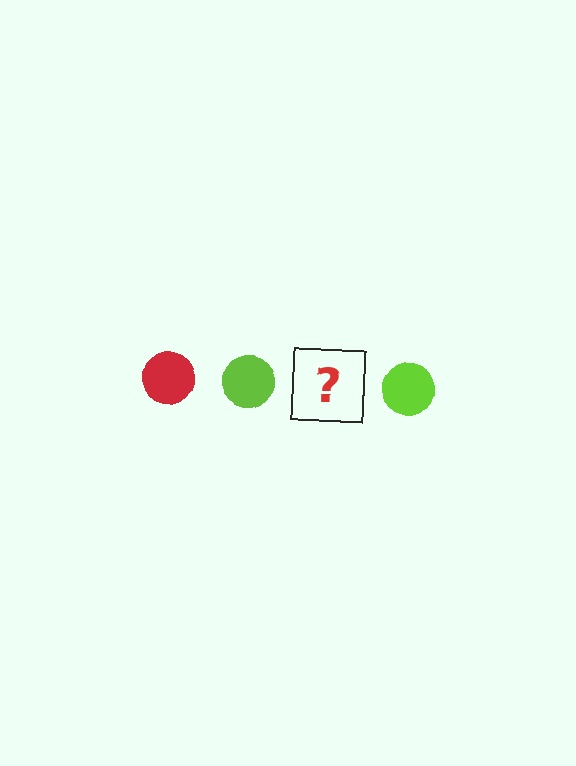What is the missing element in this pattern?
The missing element is a red circle.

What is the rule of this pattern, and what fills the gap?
The rule is that the pattern cycles through red, lime circles. The gap should be filled with a red circle.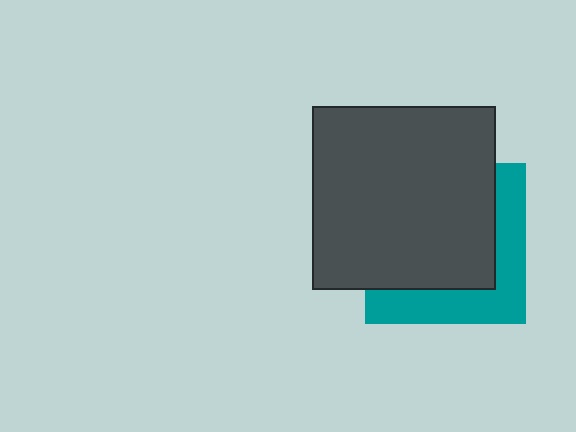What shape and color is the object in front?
The object in front is a dark gray square.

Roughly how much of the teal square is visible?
A small part of it is visible (roughly 36%).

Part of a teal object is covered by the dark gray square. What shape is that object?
It is a square.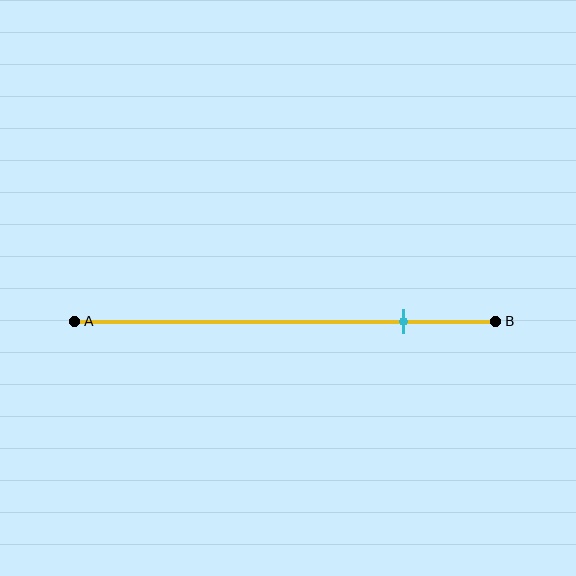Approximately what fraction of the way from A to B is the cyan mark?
The cyan mark is approximately 80% of the way from A to B.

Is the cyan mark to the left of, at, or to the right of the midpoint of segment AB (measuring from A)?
The cyan mark is to the right of the midpoint of segment AB.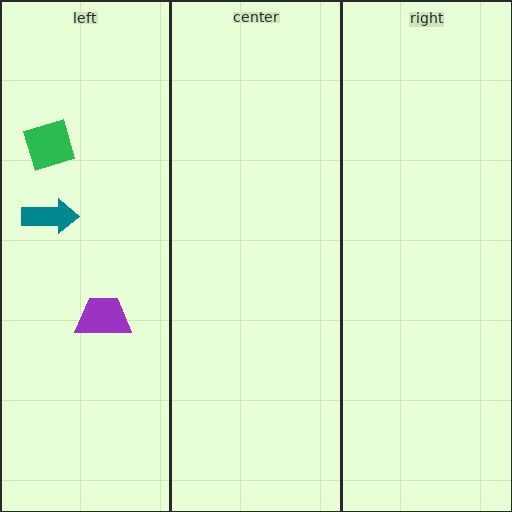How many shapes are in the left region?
3.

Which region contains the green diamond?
The left region.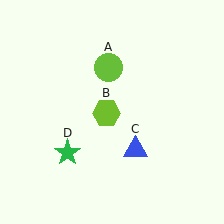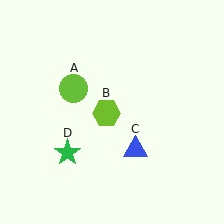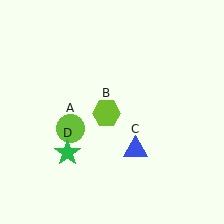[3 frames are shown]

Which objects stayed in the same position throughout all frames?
Lime hexagon (object B) and blue triangle (object C) and green star (object D) remained stationary.